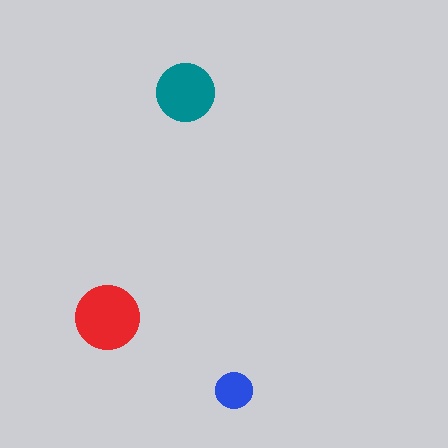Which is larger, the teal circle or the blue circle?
The teal one.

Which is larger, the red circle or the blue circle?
The red one.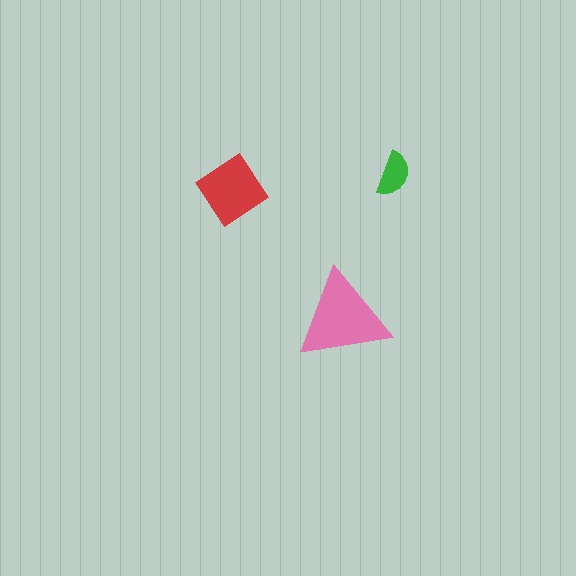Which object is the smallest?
The green semicircle.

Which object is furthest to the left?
The red diamond is leftmost.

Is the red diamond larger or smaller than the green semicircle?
Larger.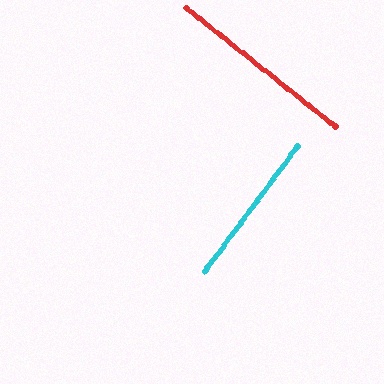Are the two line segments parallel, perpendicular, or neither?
Perpendicular — they meet at approximately 88°.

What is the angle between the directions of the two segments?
Approximately 88 degrees.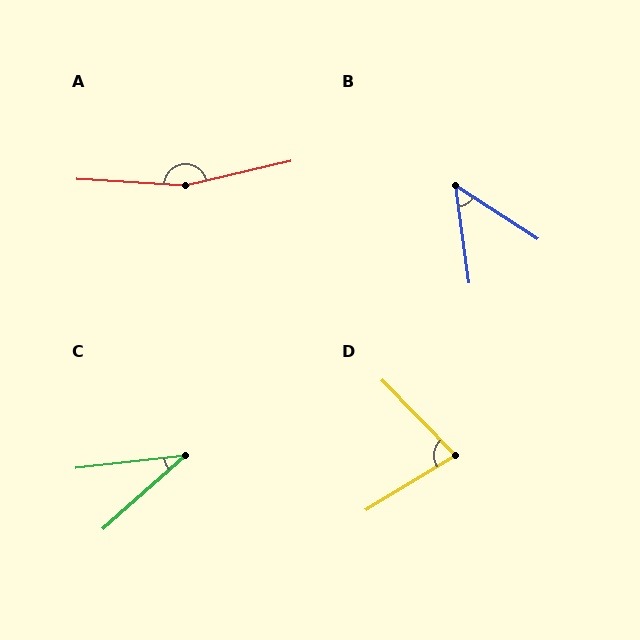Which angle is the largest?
A, at approximately 163 degrees.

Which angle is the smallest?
C, at approximately 35 degrees.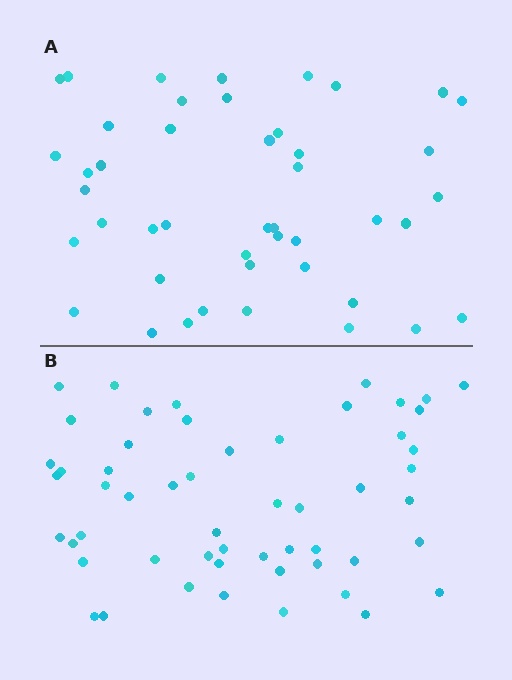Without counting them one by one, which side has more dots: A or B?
Region B (the bottom region) has more dots.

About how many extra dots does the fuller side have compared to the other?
Region B has roughly 8 or so more dots than region A.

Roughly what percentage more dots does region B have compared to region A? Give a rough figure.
About 20% more.